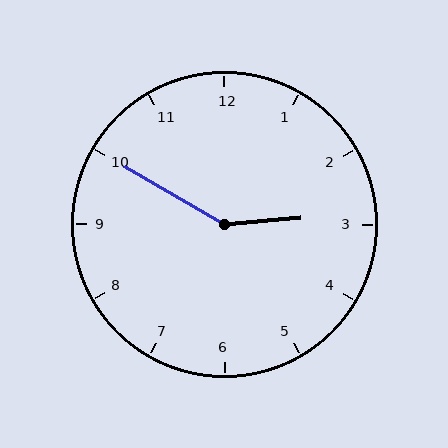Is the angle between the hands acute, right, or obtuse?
It is obtuse.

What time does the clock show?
2:50.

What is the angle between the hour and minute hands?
Approximately 145 degrees.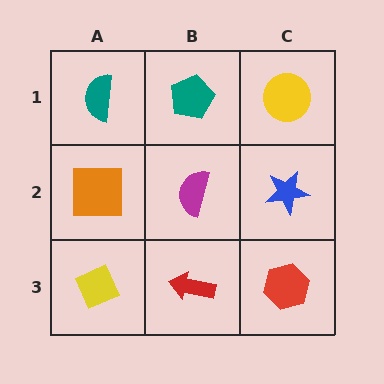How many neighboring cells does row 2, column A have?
3.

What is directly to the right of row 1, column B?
A yellow circle.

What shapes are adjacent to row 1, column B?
A magenta semicircle (row 2, column B), a teal semicircle (row 1, column A), a yellow circle (row 1, column C).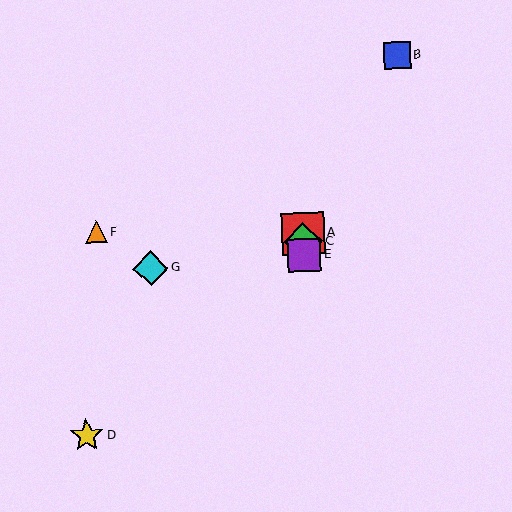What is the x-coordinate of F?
Object F is at x≈96.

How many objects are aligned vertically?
3 objects (A, C, E) are aligned vertically.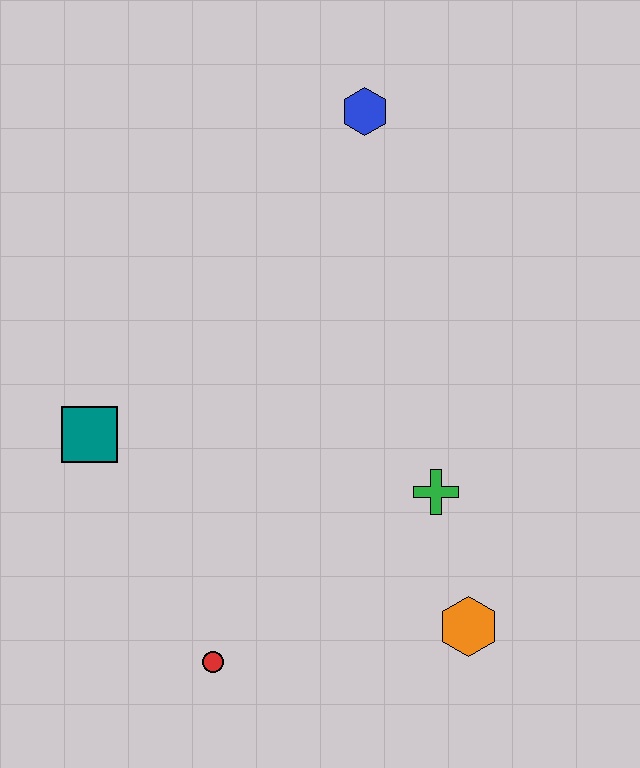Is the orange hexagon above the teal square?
No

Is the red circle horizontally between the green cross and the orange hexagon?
No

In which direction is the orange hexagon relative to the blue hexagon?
The orange hexagon is below the blue hexagon.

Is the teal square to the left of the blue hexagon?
Yes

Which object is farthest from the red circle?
The blue hexagon is farthest from the red circle.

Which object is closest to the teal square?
The red circle is closest to the teal square.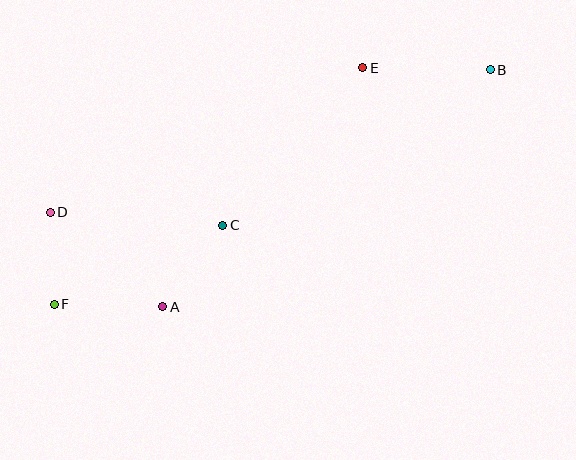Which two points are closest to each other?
Points D and F are closest to each other.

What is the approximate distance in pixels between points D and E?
The distance between D and E is approximately 344 pixels.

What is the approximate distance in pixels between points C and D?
The distance between C and D is approximately 173 pixels.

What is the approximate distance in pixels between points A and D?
The distance between A and D is approximately 147 pixels.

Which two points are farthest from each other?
Points B and F are farthest from each other.